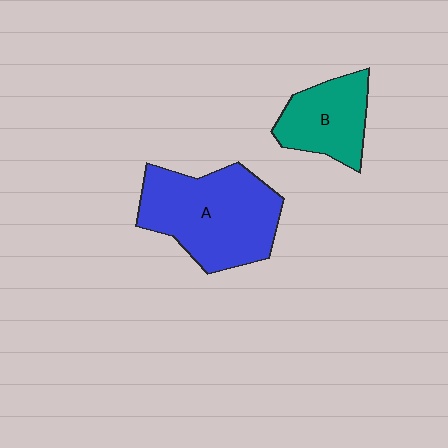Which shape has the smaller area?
Shape B (teal).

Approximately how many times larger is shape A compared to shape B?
Approximately 1.8 times.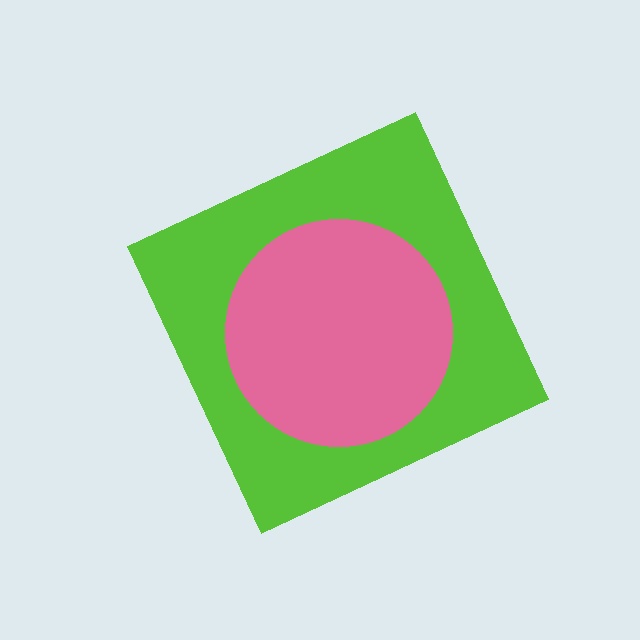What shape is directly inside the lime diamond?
The pink circle.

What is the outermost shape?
The lime diamond.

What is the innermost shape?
The pink circle.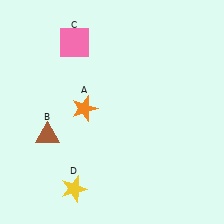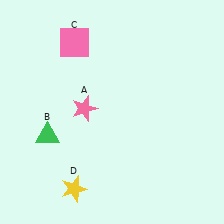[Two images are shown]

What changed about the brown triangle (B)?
In Image 1, B is brown. In Image 2, it changed to green.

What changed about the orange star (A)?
In Image 1, A is orange. In Image 2, it changed to pink.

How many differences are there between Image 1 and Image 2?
There are 2 differences between the two images.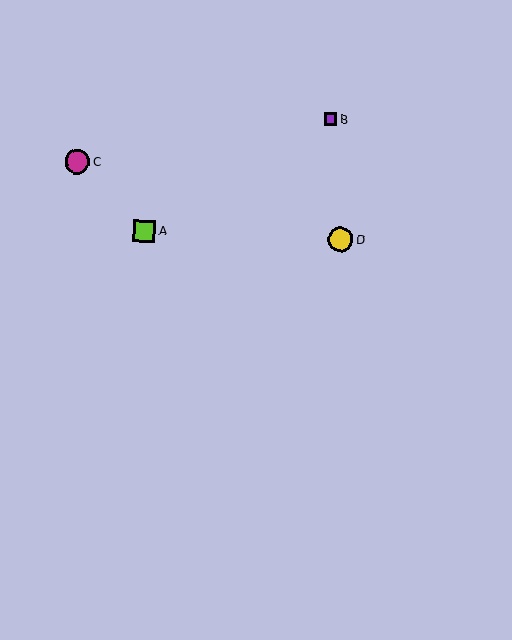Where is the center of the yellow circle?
The center of the yellow circle is at (341, 240).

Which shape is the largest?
The yellow circle (labeled D) is the largest.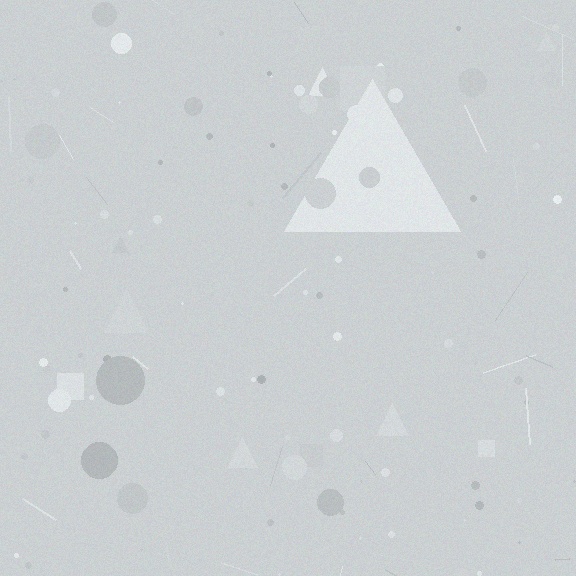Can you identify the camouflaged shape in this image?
The camouflaged shape is a triangle.